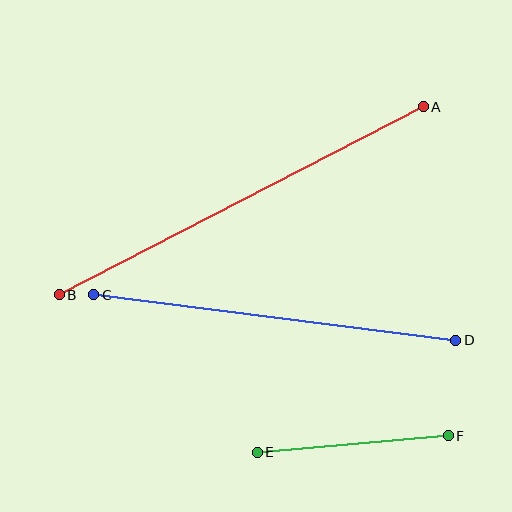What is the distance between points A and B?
The distance is approximately 410 pixels.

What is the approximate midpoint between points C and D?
The midpoint is at approximately (275, 318) pixels.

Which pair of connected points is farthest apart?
Points A and B are farthest apart.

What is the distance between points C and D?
The distance is approximately 365 pixels.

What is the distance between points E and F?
The distance is approximately 192 pixels.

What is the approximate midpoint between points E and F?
The midpoint is at approximately (353, 444) pixels.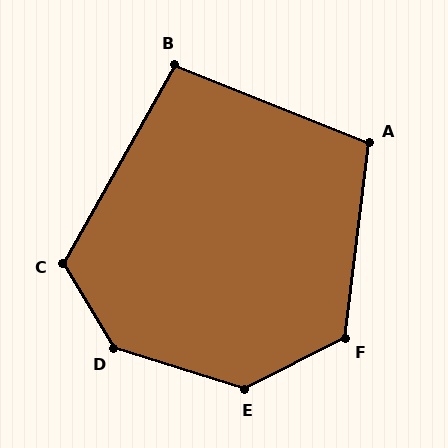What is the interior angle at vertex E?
Approximately 136 degrees (obtuse).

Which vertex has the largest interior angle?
D, at approximately 138 degrees.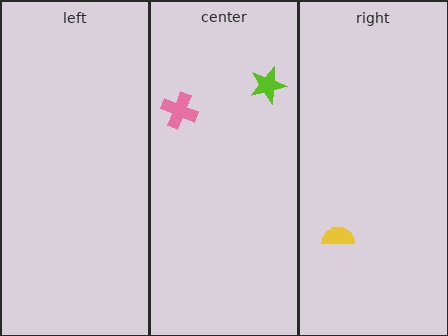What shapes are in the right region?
The yellow semicircle.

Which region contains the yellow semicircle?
The right region.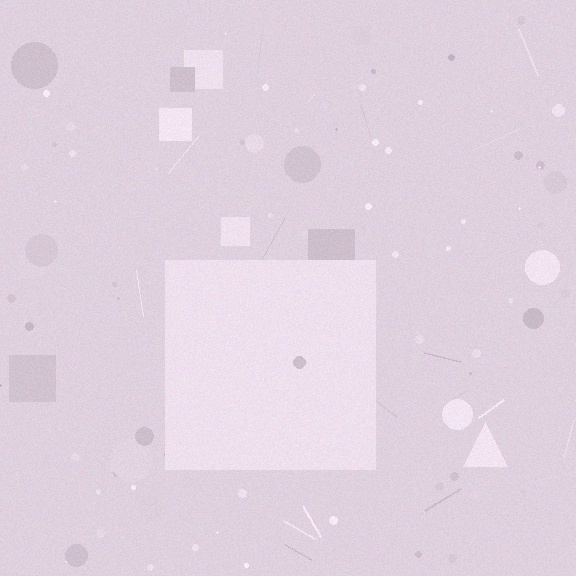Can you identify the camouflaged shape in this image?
The camouflaged shape is a square.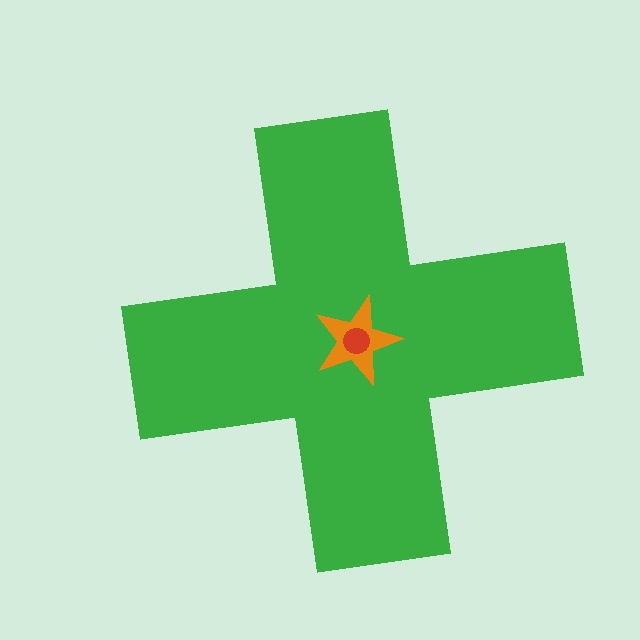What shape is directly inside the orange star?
The red circle.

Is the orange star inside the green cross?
Yes.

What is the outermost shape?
The green cross.